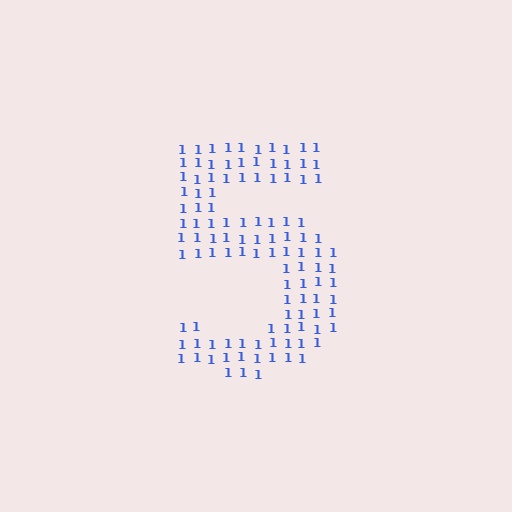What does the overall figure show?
The overall figure shows the digit 5.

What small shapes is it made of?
It is made of small digit 1's.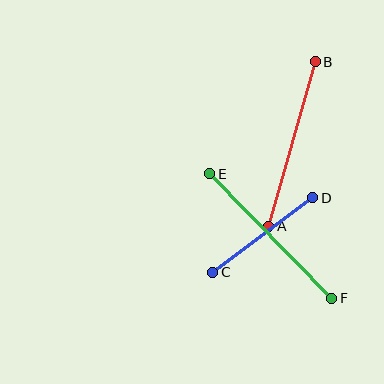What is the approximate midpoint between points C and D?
The midpoint is at approximately (263, 235) pixels.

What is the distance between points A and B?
The distance is approximately 171 pixels.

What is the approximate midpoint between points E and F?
The midpoint is at approximately (271, 236) pixels.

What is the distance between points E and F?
The distance is approximately 174 pixels.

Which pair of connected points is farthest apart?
Points E and F are farthest apart.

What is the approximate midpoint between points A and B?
The midpoint is at approximately (292, 144) pixels.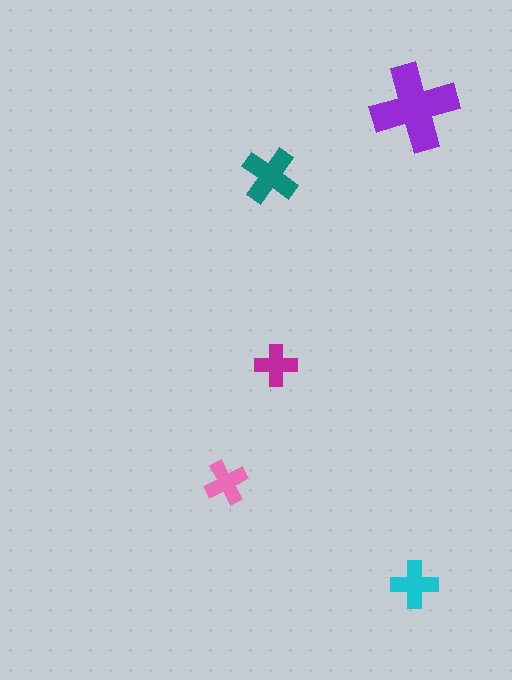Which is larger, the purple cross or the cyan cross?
The purple one.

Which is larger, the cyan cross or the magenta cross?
The cyan one.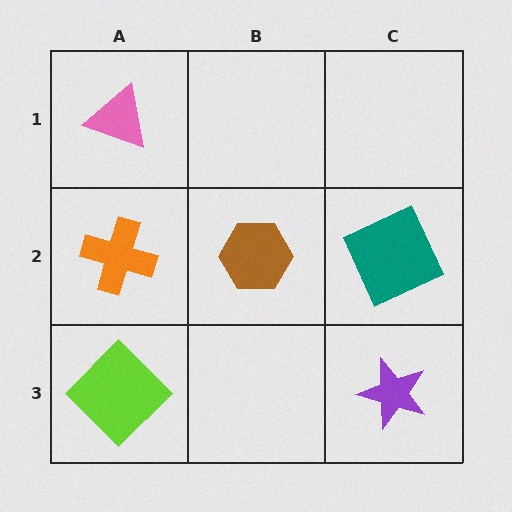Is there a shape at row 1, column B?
No, that cell is empty.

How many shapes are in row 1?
1 shape.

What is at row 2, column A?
An orange cross.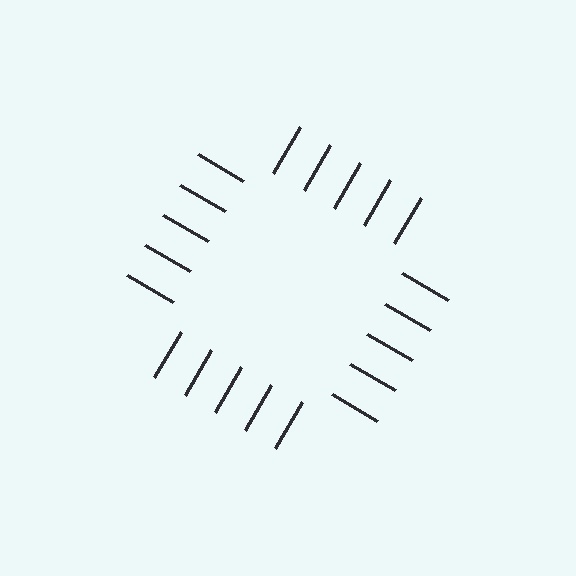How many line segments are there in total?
20 — 5 along each of the 4 edges.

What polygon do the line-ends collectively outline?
An illusory square — the line segments terminate on its edges but no continuous stroke is drawn.